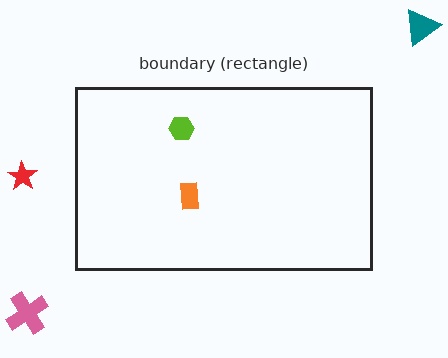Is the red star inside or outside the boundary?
Outside.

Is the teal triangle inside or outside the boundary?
Outside.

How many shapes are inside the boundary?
2 inside, 3 outside.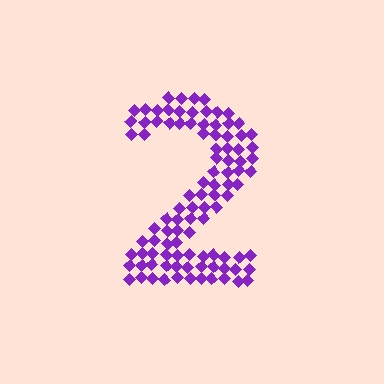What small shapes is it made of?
It is made of small diamonds.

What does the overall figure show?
The overall figure shows the digit 2.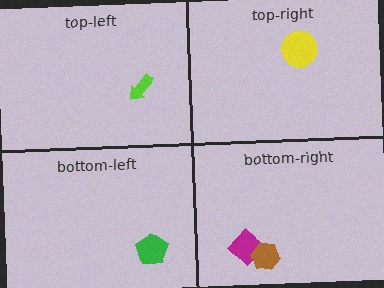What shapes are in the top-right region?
The yellow circle.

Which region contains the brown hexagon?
The bottom-right region.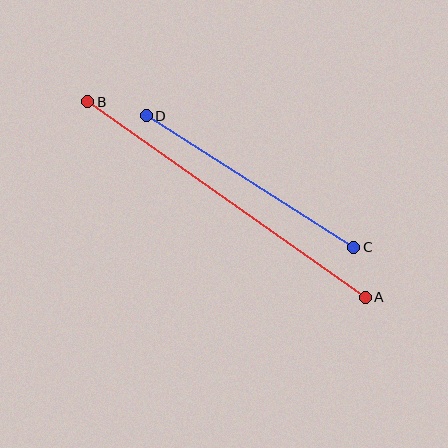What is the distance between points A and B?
The distance is approximately 339 pixels.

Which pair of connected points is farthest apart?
Points A and B are farthest apart.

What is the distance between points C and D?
The distance is approximately 246 pixels.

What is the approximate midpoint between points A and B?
The midpoint is at approximately (226, 199) pixels.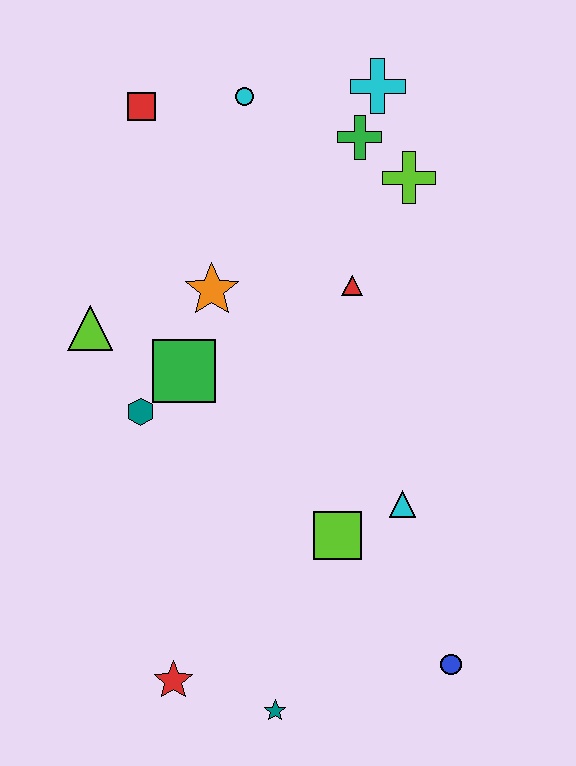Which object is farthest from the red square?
The blue circle is farthest from the red square.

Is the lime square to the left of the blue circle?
Yes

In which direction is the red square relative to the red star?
The red square is above the red star.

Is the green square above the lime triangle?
No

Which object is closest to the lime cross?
The green cross is closest to the lime cross.